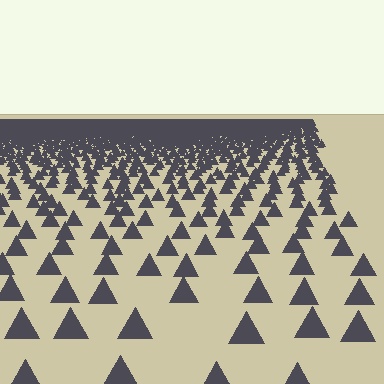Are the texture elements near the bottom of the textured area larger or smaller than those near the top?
Larger. Near the bottom, elements are closer to the viewer and appear at a bigger on-screen size.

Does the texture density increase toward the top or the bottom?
Density increases toward the top.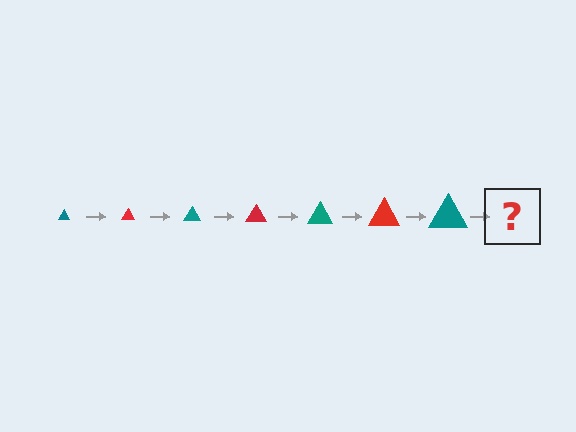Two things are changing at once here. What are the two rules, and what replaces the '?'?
The two rules are that the triangle grows larger each step and the color cycles through teal and red. The '?' should be a red triangle, larger than the previous one.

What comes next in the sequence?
The next element should be a red triangle, larger than the previous one.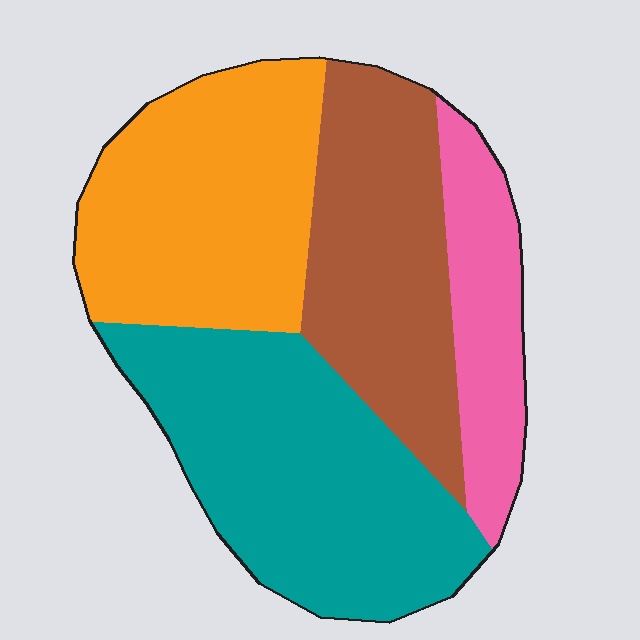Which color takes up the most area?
Teal, at roughly 35%.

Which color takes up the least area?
Pink, at roughly 15%.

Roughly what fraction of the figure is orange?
Orange takes up about one quarter (1/4) of the figure.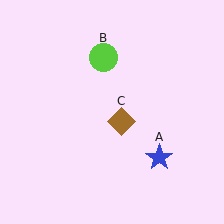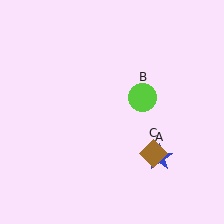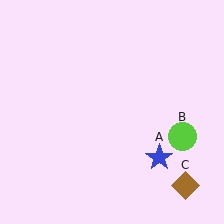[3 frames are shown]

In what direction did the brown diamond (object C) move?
The brown diamond (object C) moved down and to the right.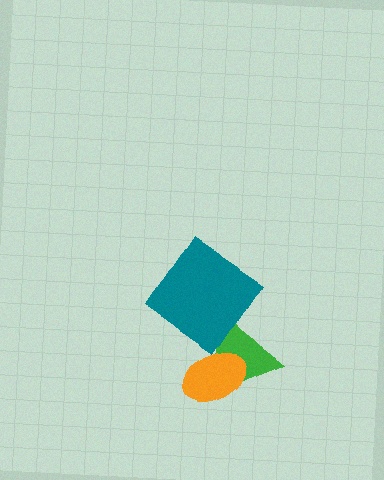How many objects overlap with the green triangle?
2 objects overlap with the green triangle.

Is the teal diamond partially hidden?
No, no other shape covers it.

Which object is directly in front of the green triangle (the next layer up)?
The orange ellipse is directly in front of the green triangle.